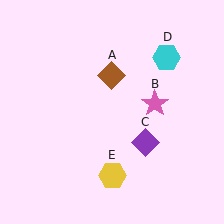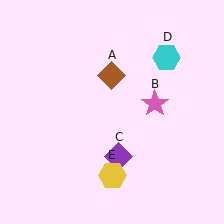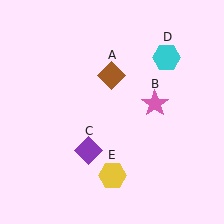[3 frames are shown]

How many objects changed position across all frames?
1 object changed position: purple diamond (object C).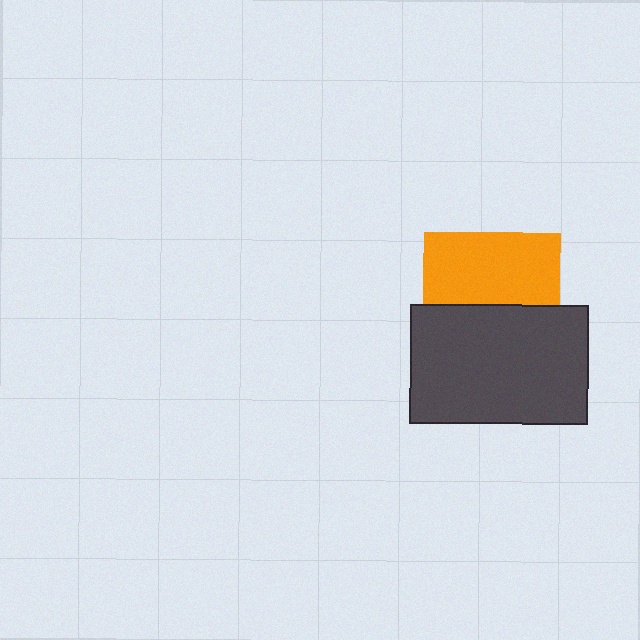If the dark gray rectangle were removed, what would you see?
You would see the complete orange square.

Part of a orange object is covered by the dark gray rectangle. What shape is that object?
It is a square.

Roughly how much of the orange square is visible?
About half of it is visible (roughly 52%).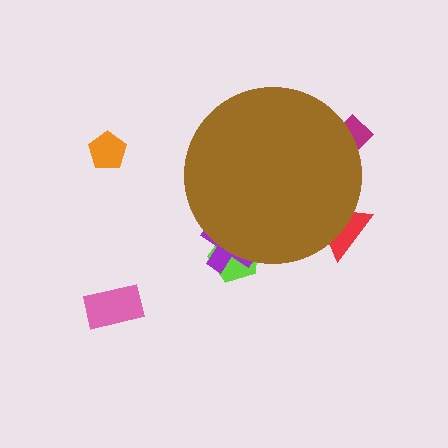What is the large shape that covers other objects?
A brown circle.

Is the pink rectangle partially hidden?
No, the pink rectangle is fully visible.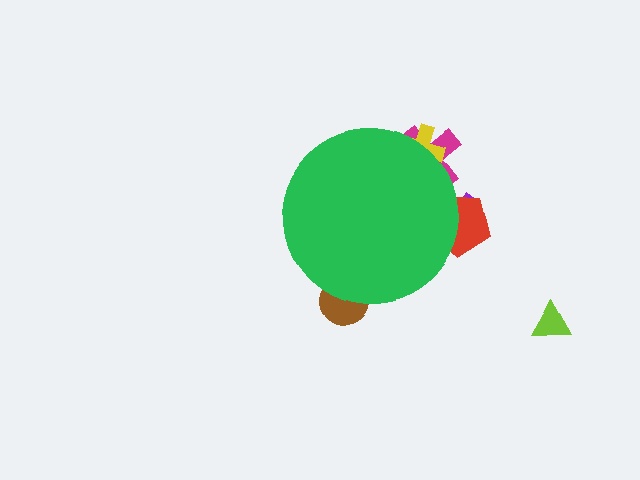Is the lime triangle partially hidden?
No, the lime triangle is fully visible.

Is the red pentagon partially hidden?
Yes, the red pentagon is partially hidden behind the green circle.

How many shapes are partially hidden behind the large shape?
5 shapes are partially hidden.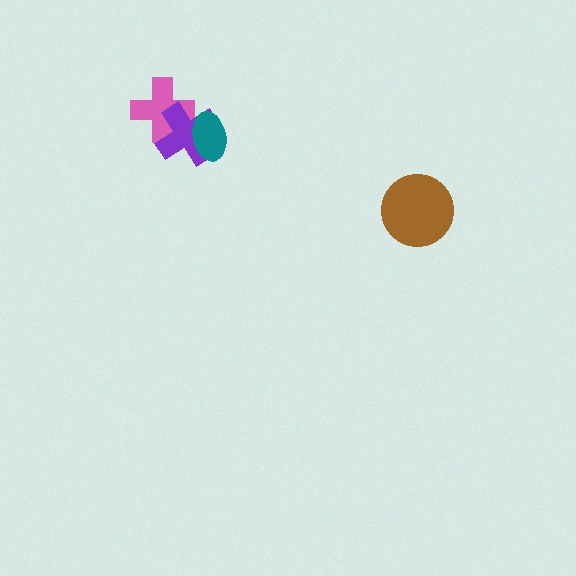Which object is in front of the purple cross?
The teal ellipse is in front of the purple cross.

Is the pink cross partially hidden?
Yes, it is partially covered by another shape.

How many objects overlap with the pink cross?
1 object overlaps with the pink cross.